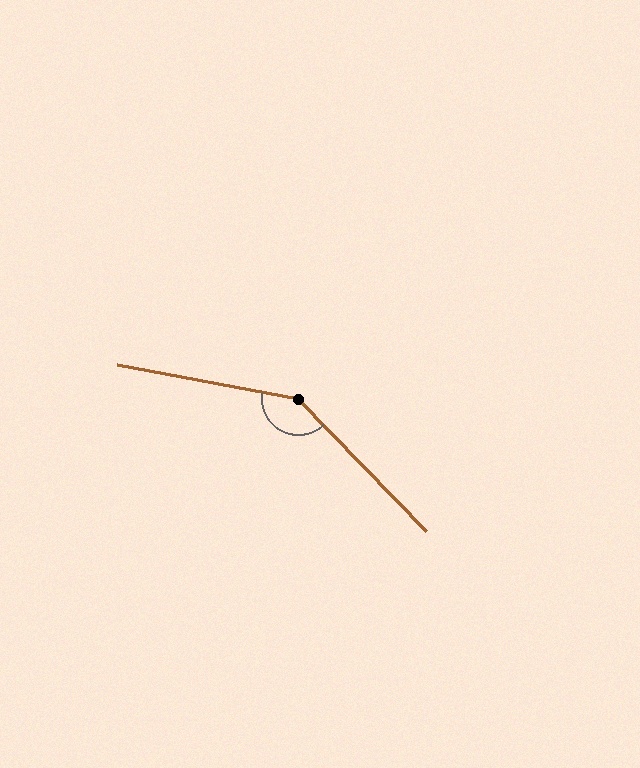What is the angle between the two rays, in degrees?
Approximately 144 degrees.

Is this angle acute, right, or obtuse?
It is obtuse.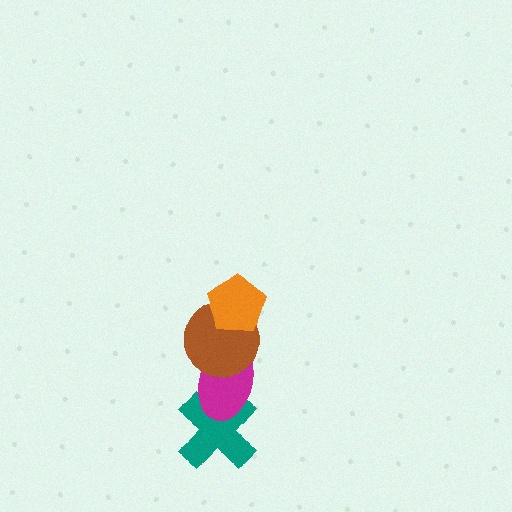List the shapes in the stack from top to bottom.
From top to bottom: the orange pentagon, the brown circle, the magenta ellipse, the teal cross.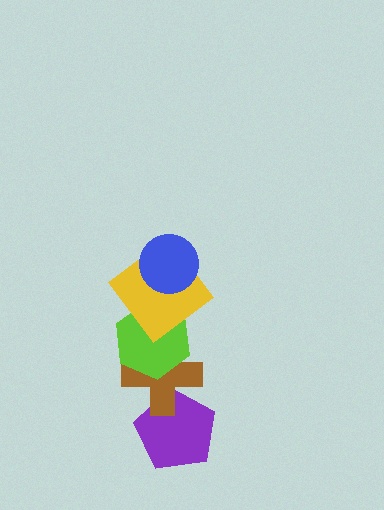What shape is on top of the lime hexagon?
The yellow diamond is on top of the lime hexagon.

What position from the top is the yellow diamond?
The yellow diamond is 2nd from the top.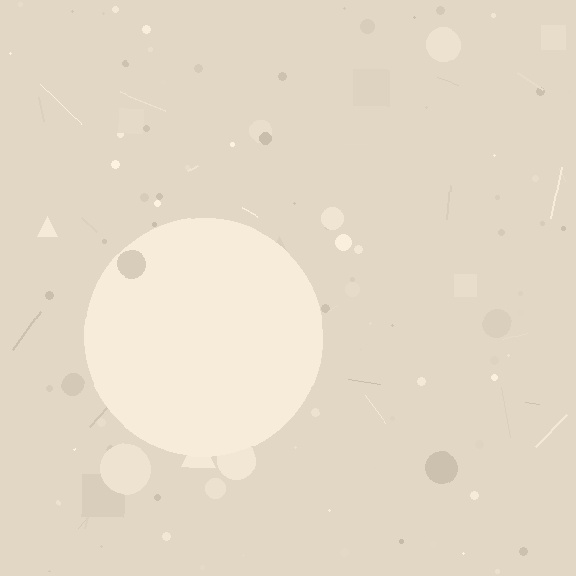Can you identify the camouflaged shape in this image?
The camouflaged shape is a circle.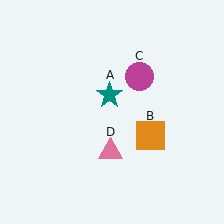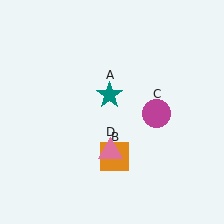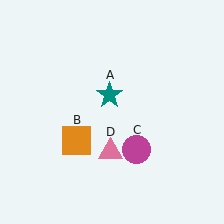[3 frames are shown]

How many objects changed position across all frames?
2 objects changed position: orange square (object B), magenta circle (object C).